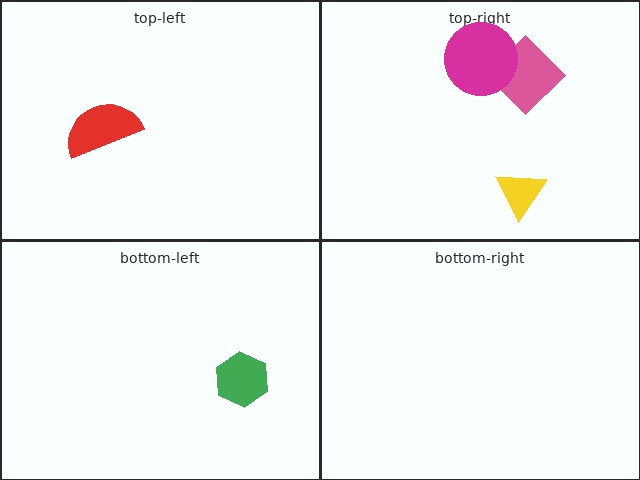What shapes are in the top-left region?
The red semicircle.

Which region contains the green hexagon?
The bottom-left region.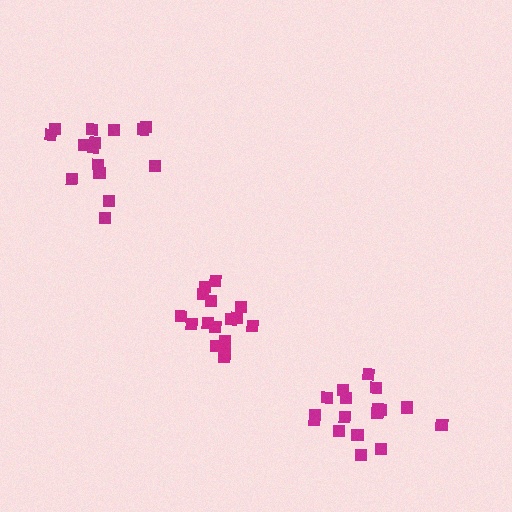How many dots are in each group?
Group 1: 16 dots, Group 2: 15 dots, Group 3: 18 dots (49 total).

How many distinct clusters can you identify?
There are 3 distinct clusters.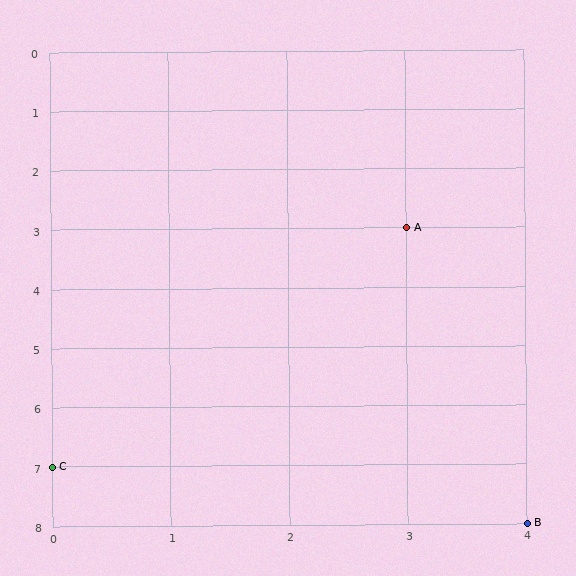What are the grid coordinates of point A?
Point A is at grid coordinates (3, 3).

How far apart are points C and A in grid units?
Points C and A are 3 columns and 4 rows apart (about 5.0 grid units diagonally).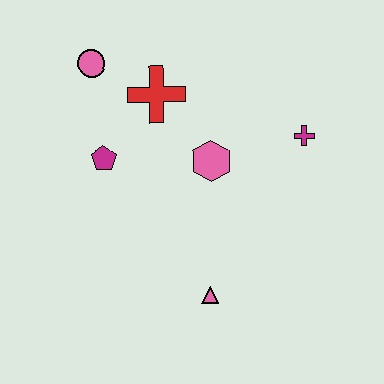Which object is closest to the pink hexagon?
The red cross is closest to the pink hexagon.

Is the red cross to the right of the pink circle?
Yes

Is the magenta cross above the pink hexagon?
Yes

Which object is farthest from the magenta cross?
The pink circle is farthest from the magenta cross.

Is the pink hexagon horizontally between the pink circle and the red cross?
No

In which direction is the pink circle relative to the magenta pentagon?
The pink circle is above the magenta pentagon.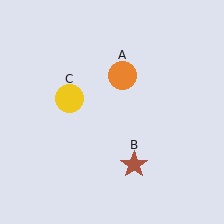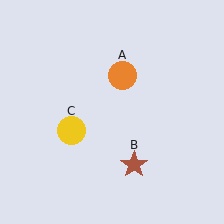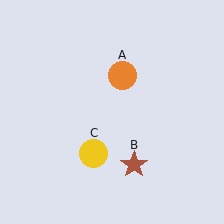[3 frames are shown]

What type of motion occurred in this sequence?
The yellow circle (object C) rotated counterclockwise around the center of the scene.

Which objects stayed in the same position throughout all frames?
Orange circle (object A) and brown star (object B) remained stationary.